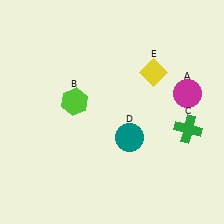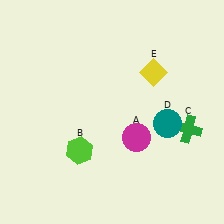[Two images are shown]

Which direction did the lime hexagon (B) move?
The lime hexagon (B) moved down.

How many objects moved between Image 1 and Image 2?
3 objects moved between the two images.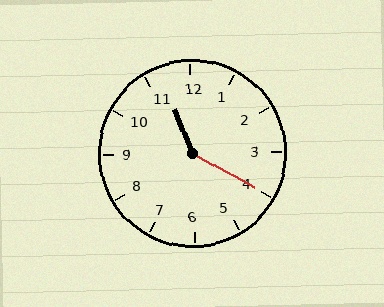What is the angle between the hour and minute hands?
Approximately 140 degrees.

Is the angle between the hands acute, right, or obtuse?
It is obtuse.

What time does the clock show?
11:20.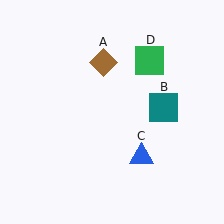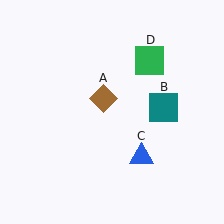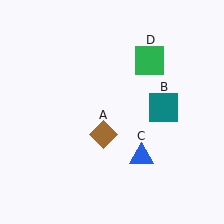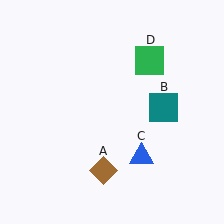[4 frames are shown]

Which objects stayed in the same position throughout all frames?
Teal square (object B) and blue triangle (object C) and green square (object D) remained stationary.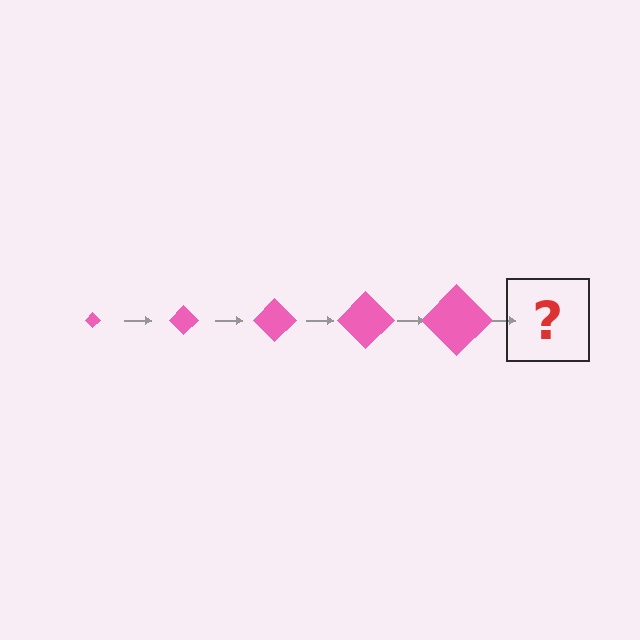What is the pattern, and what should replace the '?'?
The pattern is that the diamond gets progressively larger each step. The '?' should be a pink diamond, larger than the previous one.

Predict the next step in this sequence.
The next step is a pink diamond, larger than the previous one.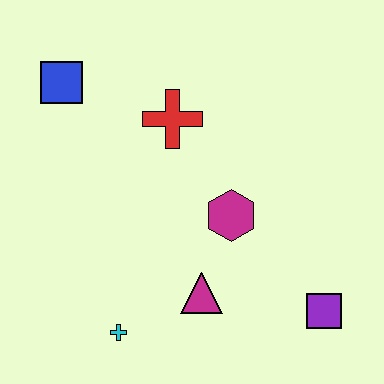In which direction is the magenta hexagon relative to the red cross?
The magenta hexagon is below the red cross.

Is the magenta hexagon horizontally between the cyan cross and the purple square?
Yes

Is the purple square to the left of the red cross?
No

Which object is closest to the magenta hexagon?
The magenta triangle is closest to the magenta hexagon.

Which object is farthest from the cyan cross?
The blue square is farthest from the cyan cross.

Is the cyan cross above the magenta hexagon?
No